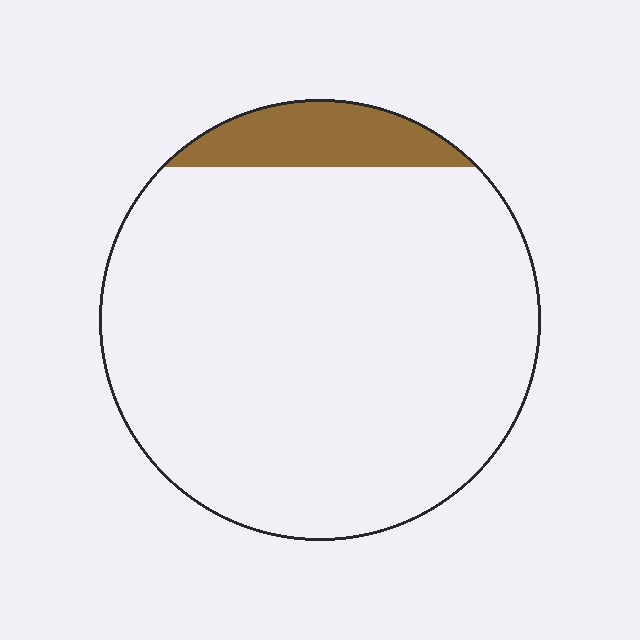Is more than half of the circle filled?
No.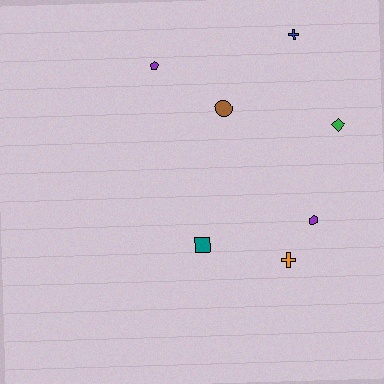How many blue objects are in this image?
There is 1 blue object.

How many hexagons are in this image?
There is 1 hexagon.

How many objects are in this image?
There are 7 objects.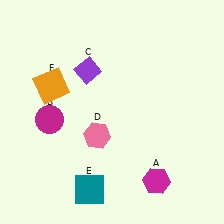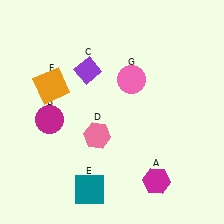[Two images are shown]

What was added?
A pink circle (G) was added in Image 2.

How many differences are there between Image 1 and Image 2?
There is 1 difference between the two images.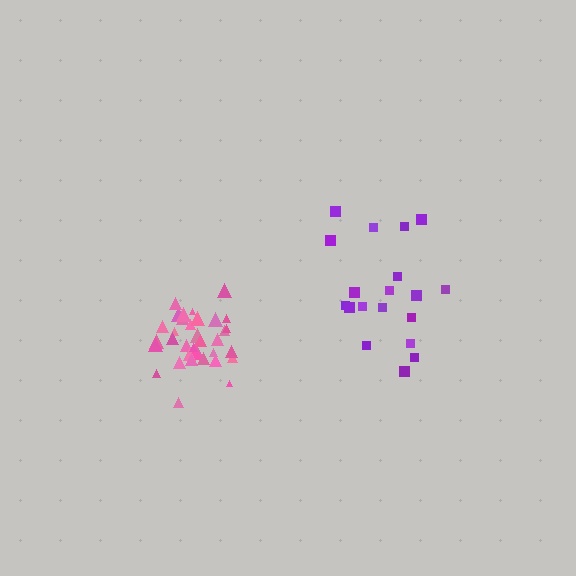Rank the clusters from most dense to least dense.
pink, purple.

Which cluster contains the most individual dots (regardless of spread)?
Pink (35).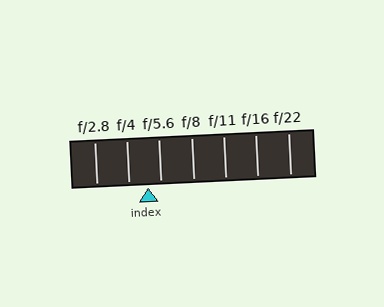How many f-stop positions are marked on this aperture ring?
There are 7 f-stop positions marked.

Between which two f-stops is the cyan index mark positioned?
The index mark is between f/4 and f/5.6.